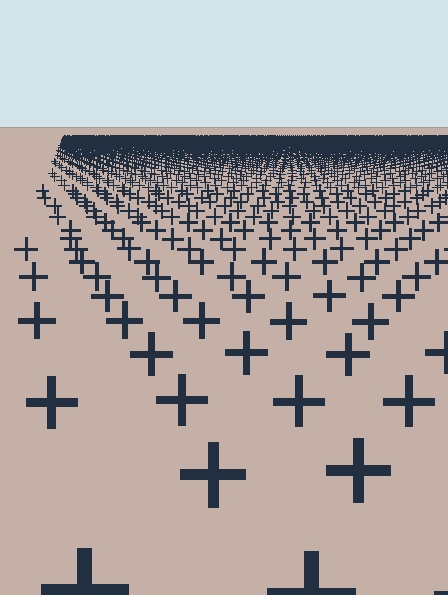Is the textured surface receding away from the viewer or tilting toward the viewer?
The surface is receding away from the viewer. Texture elements get smaller and denser toward the top.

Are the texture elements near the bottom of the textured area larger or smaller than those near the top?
Larger. Near the bottom, elements are closer to the viewer and appear at a bigger on-screen size.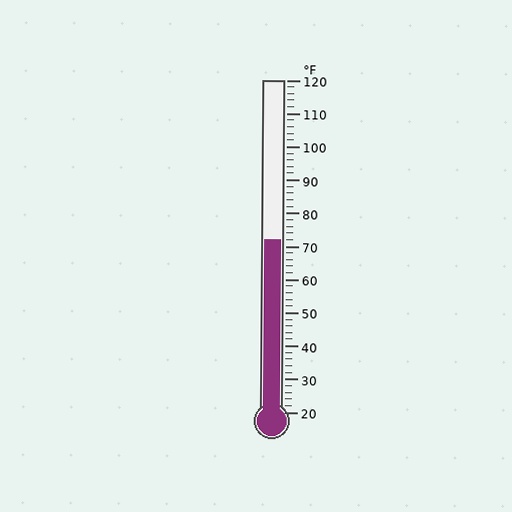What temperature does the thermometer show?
The thermometer shows approximately 72°F.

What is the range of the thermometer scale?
The thermometer scale ranges from 20°F to 120°F.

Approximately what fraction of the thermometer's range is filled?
The thermometer is filled to approximately 50% of its range.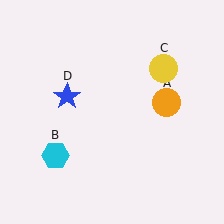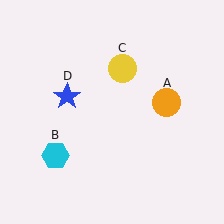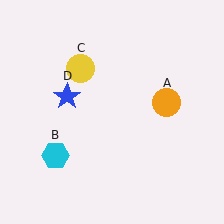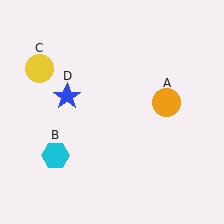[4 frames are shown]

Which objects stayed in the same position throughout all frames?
Orange circle (object A) and cyan hexagon (object B) and blue star (object D) remained stationary.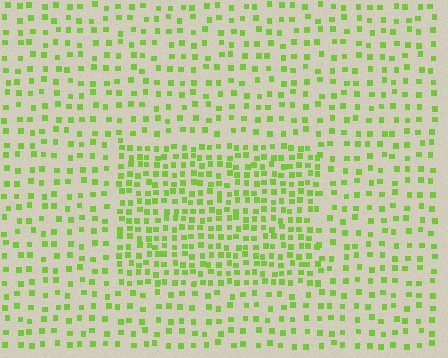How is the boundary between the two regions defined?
The boundary is defined by a change in element density (approximately 2.0x ratio). All elements are the same color, size, and shape.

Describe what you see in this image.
The image contains small lime elements arranged at two different densities. A rectangle-shaped region is visible where the elements are more densely packed than the surrounding area.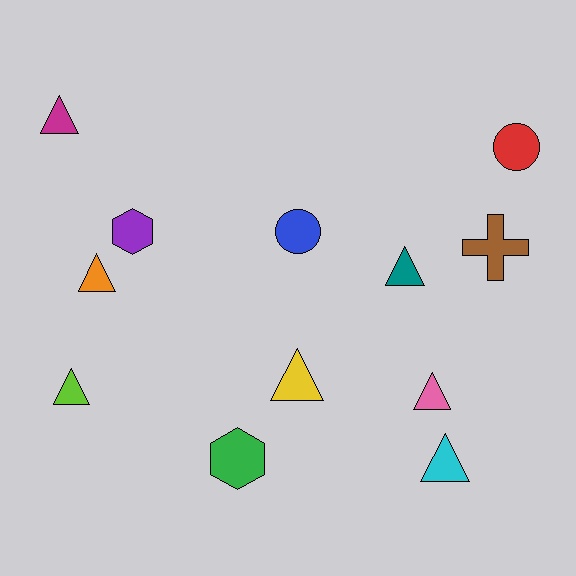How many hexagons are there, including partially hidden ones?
There are 2 hexagons.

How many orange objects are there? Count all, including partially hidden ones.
There is 1 orange object.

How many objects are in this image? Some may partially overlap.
There are 12 objects.